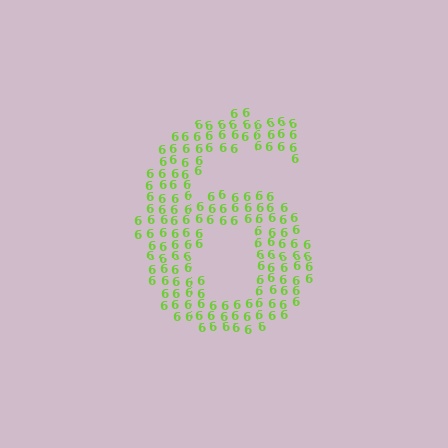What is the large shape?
The large shape is the digit 6.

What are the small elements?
The small elements are digit 6's.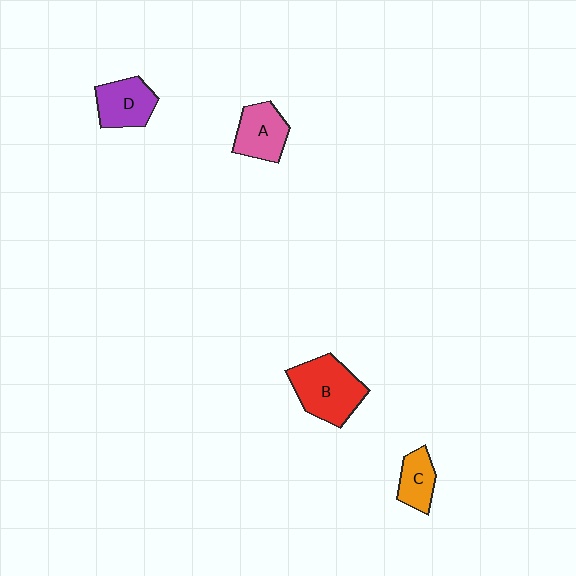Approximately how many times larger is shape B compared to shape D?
Approximately 1.5 times.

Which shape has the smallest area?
Shape C (orange).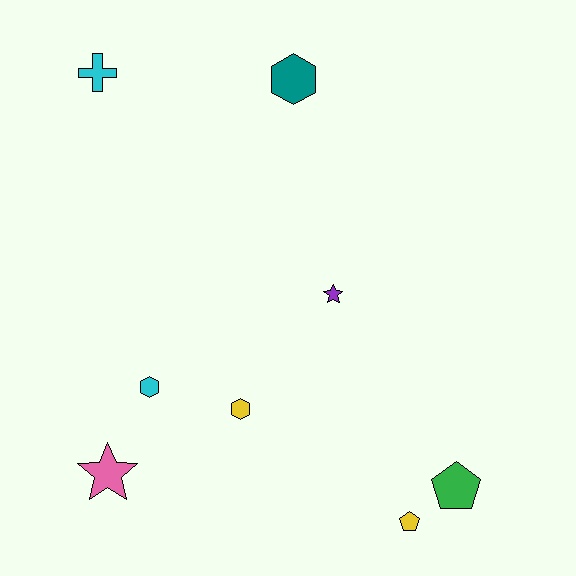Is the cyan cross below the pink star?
No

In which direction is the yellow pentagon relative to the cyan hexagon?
The yellow pentagon is to the right of the cyan hexagon.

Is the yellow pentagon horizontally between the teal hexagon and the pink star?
No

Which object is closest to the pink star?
The cyan hexagon is closest to the pink star.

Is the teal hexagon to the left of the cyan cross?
No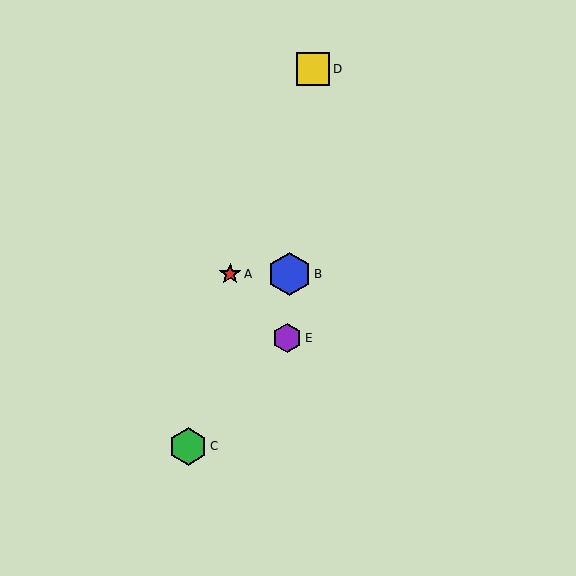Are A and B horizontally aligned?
Yes, both are at y≈274.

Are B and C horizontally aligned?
No, B is at y≈274 and C is at y≈447.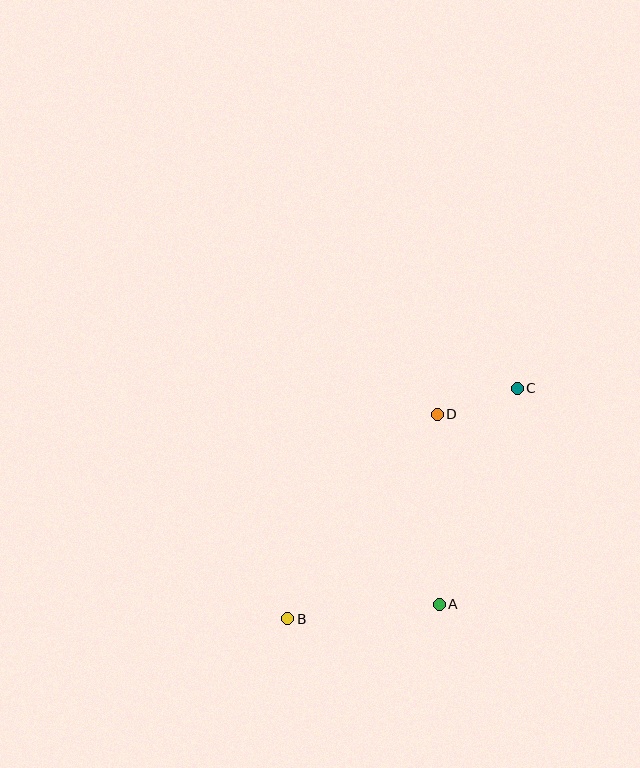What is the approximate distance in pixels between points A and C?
The distance between A and C is approximately 230 pixels.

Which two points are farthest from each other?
Points B and C are farthest from each other.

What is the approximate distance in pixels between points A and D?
The distance between A and D is approximately 190 pixels.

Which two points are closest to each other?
Points C and D are closest to each other.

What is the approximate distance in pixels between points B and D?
The distance between B and D is approximately 253 pixels.